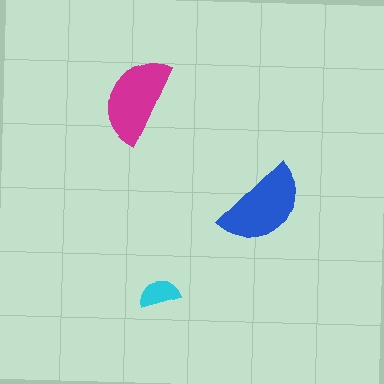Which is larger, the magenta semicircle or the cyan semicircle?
The magenta one.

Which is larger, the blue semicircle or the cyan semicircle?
The blue one.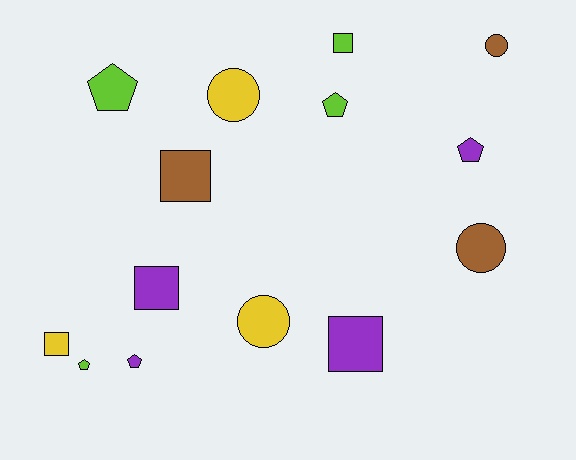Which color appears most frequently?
Purple, with 4 objects.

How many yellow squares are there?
There is 1 yellow square.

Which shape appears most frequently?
Square, with 5 objects.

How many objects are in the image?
There are 14 objects.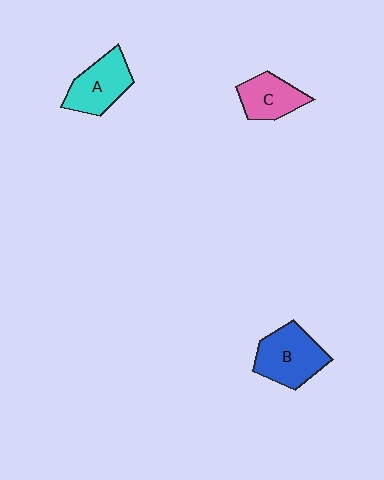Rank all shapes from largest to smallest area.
From largest to smallest: B (blue), A (cyan), C (pink).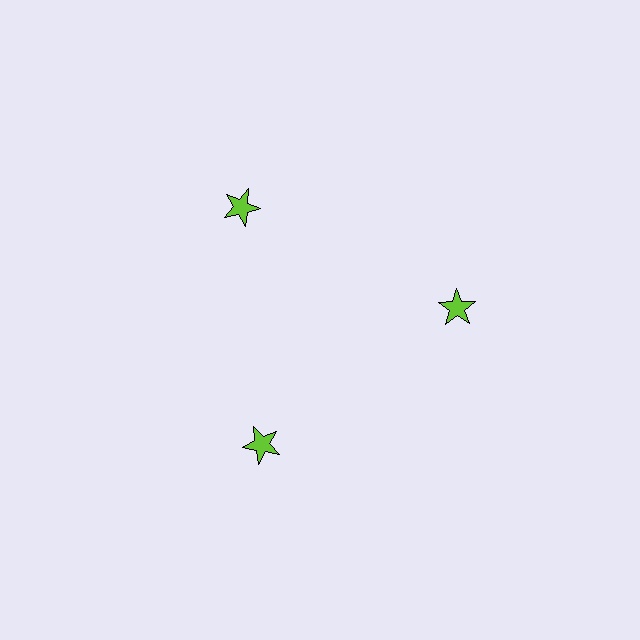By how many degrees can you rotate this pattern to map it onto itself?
The pattern maps onto itself every 120 degrees of rotation.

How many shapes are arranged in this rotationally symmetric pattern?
There are 3 shapes, arranged in 3 groups of 1.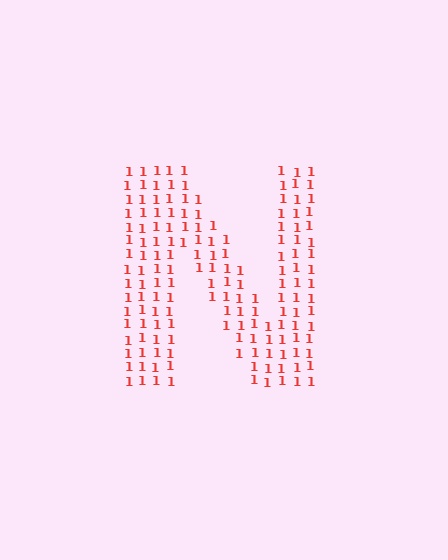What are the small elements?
The small elements are digit 1's.